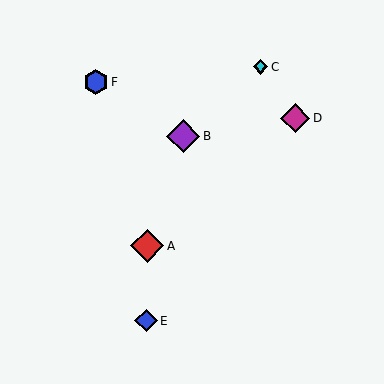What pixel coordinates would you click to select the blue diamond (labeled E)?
Click at (146, 321) to select the blue diamond E.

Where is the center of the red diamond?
The center of the red diamond is at (147, 246).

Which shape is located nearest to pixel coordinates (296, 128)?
The magenta diamond (labeled D) at (295, 118) is nearest to that location.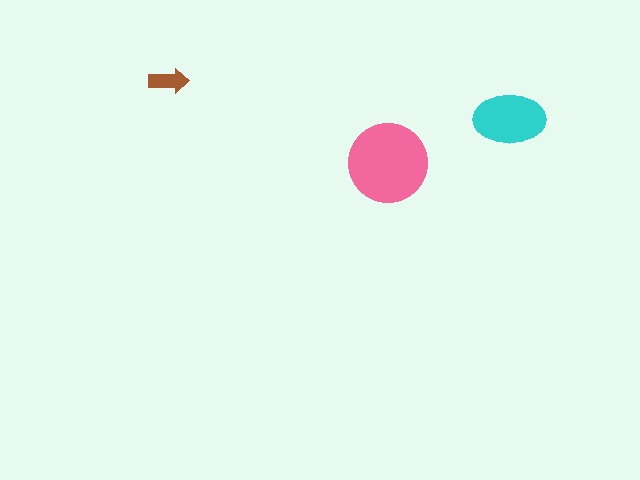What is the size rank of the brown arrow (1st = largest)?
3rd.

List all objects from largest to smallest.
The pink circle, the cyan ellipse, the brown arrow.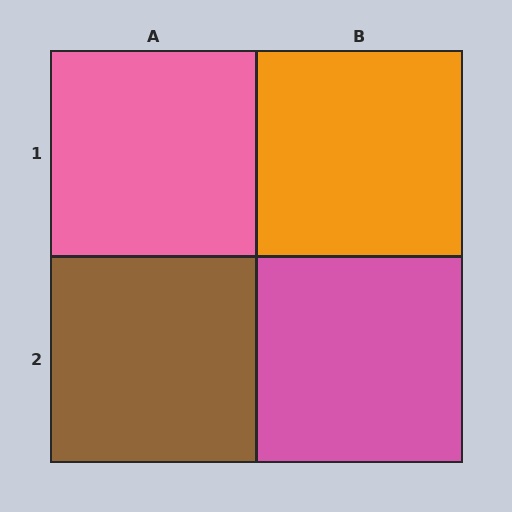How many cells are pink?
2 cells are pink.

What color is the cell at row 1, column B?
Orange.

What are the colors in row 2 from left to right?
Brown, pink.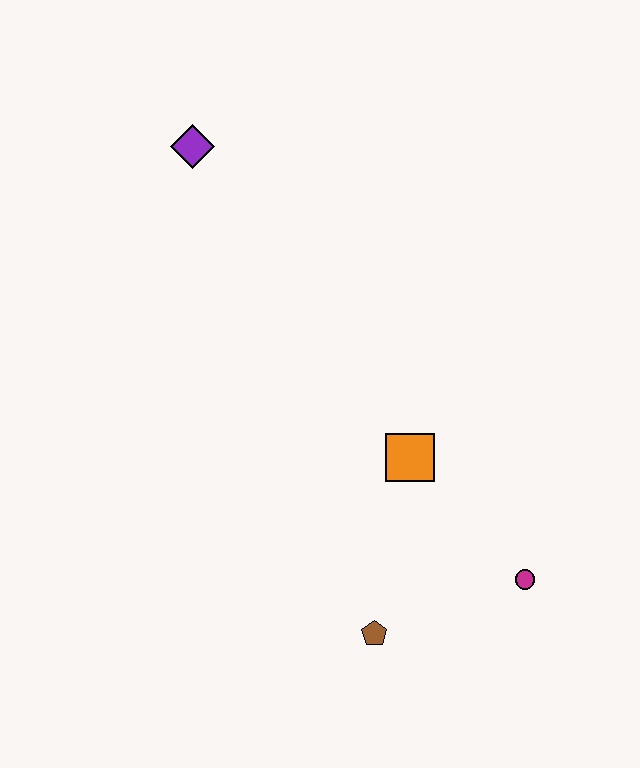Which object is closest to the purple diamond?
The orange square is closest to the purple diamond.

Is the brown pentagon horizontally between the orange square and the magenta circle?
No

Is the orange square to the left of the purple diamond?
No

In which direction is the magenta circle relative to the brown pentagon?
The magenta circle is to the right of the brown pentagon.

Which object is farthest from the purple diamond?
The magenta circle is farthest from the purple diamond.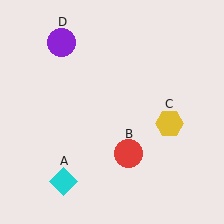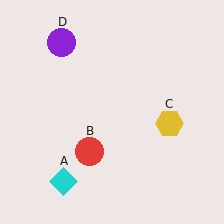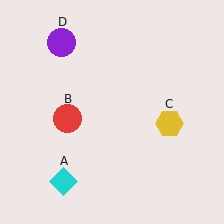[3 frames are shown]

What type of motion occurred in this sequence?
The red circle (object B) rotated clockwise around the center of the scene.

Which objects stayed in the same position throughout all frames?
Cyan diamond (object A) and yellow hexagon (object C) and purple circle (object D) remained stationary.